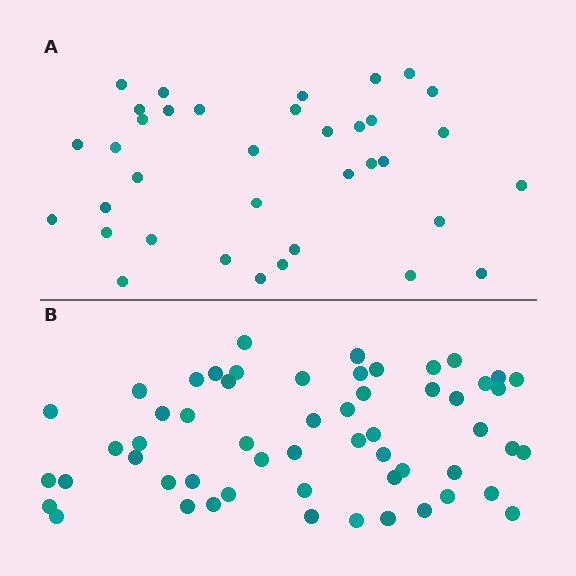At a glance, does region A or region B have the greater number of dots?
Region B (the bottom region) has more dots.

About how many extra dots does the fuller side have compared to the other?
Region B has approximately 20 more dots than region A.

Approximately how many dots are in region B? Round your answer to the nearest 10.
About 60 dots. (The exact count is 56, which rounds to 60.)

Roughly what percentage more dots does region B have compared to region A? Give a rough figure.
About 55% more.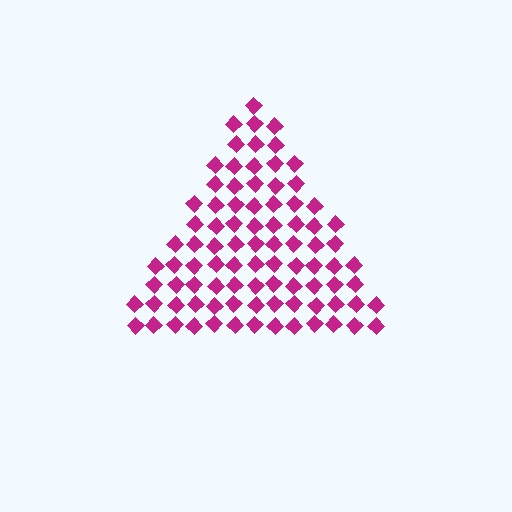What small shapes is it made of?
It is made of small diamonds.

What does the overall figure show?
The overall figure shows a triangle.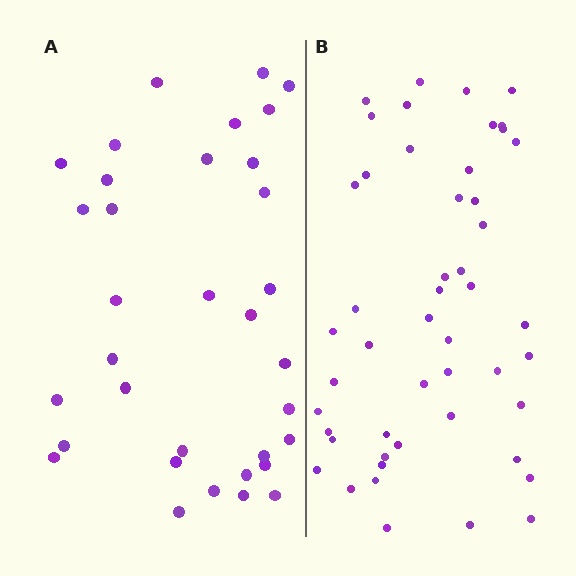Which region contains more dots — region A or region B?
Region B (the right region) has more dots.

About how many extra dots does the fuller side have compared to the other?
Region B has approximately 15 more dots than region A.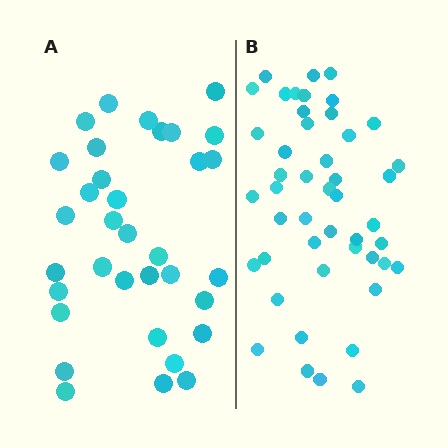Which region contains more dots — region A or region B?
Region B (the right region) has more dots.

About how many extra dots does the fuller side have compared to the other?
Region B has approximately 15 more dots than region A.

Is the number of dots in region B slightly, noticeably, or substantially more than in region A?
Region B has noticeably more, but not dramatically so. The ratio is roughly 1.4 to 1.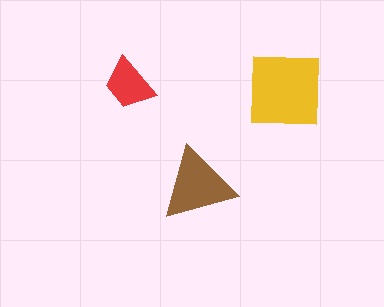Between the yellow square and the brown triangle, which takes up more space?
The yellow square.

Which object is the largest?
The yellow square.